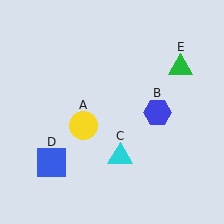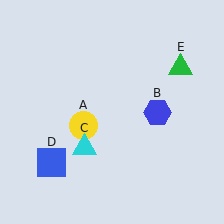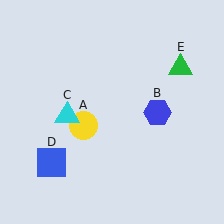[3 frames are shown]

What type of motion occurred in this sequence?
The cyan triangle (object C) rotated clockwise around the center of the scene.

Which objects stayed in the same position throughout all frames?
Yellow circle (object A) and blue hexagon (object B) and blue square (object D) and green triangle (object E) remained stationary.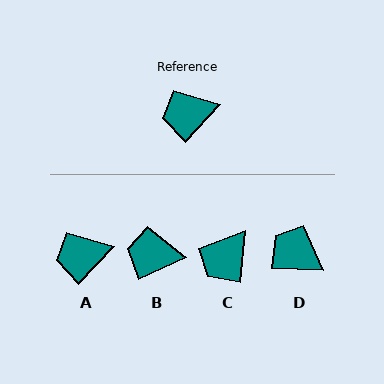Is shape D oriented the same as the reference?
No, it is off by about 50 degrees.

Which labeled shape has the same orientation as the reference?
A.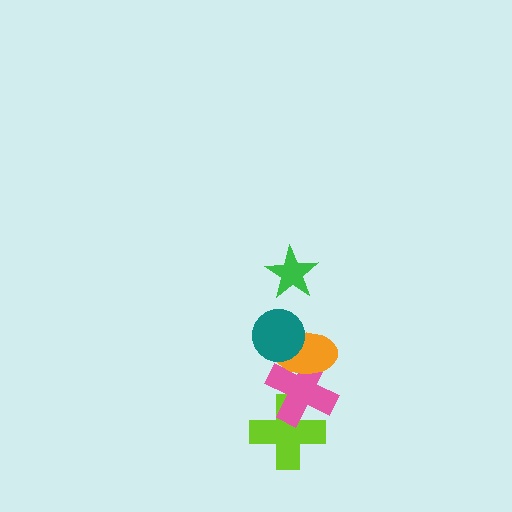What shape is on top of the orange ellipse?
The teal circle is on top of the orange ellipse.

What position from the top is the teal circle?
The teal circle is 2nd from the top.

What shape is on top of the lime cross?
The pink cross is on top of the lime cross.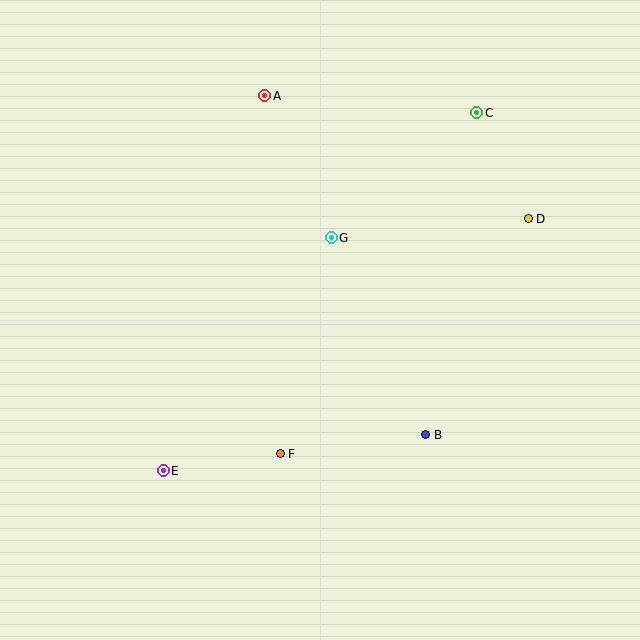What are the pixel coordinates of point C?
Point C is at (477, 113).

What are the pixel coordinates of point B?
Point B is at (426, 435).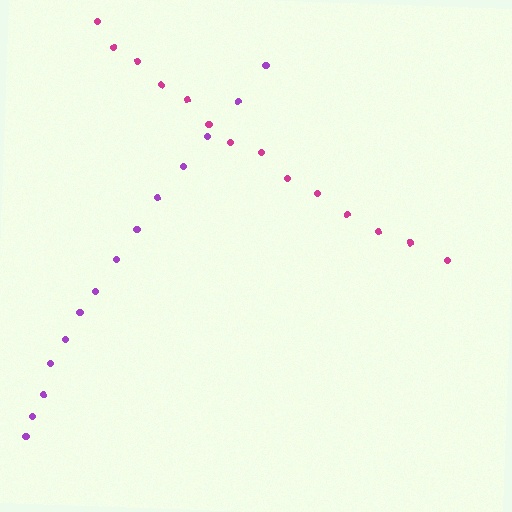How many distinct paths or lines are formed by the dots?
There are 2 distinct paths.